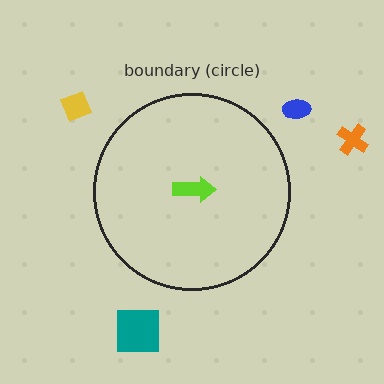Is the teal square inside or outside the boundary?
Outside.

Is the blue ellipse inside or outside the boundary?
Outside.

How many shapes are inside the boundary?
1 inside, 4 outside.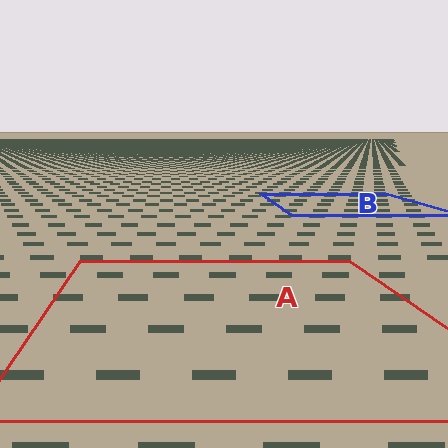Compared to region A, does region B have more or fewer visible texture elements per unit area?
Region B has more texture elements per unit area — they are packed more densely because it is farther away.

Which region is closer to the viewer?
Region A is closer. The texture elements there are larger and more spread out.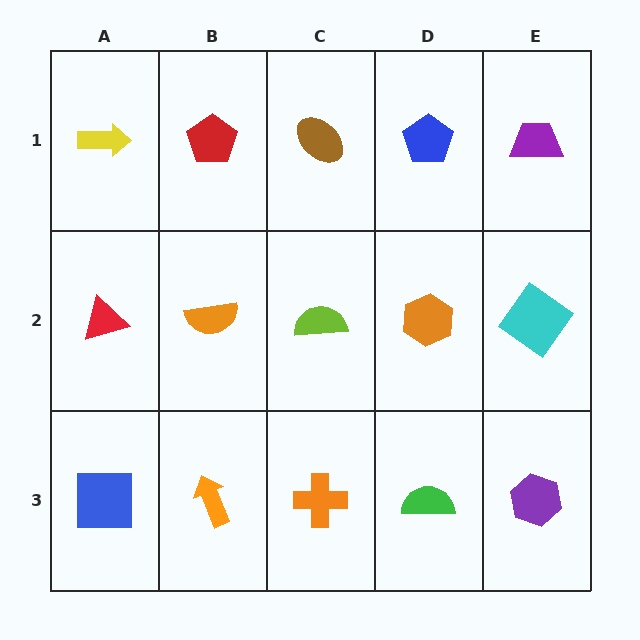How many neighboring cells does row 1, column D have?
3.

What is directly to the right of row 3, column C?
A green semicircle.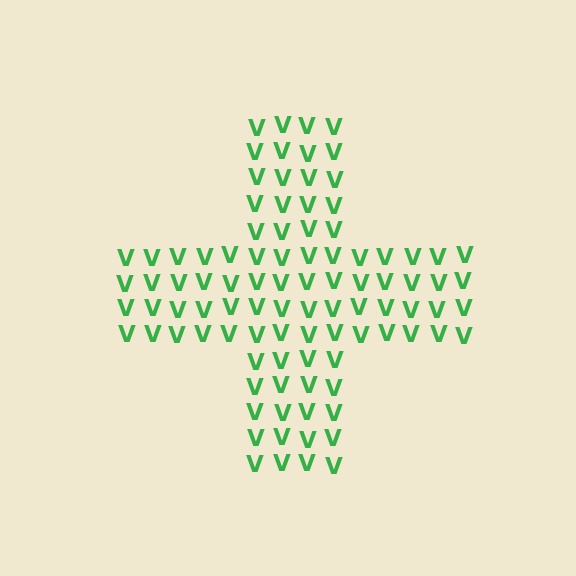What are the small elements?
The small elements are letter V's.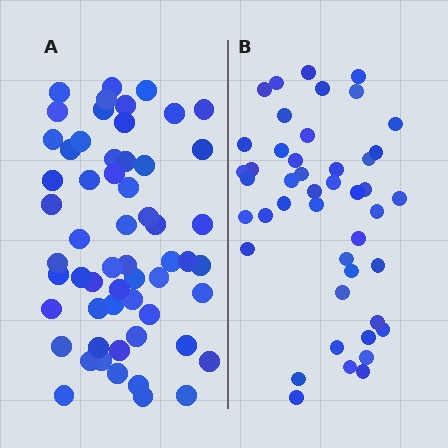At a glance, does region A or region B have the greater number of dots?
Region A (the left region) has more dots.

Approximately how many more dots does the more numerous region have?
Region A has approximately 15 more dots than region B.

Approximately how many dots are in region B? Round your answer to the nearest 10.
About 40 dots. (The exact count is 45, which rounds to 40.)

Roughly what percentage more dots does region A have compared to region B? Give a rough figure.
About 30% more.